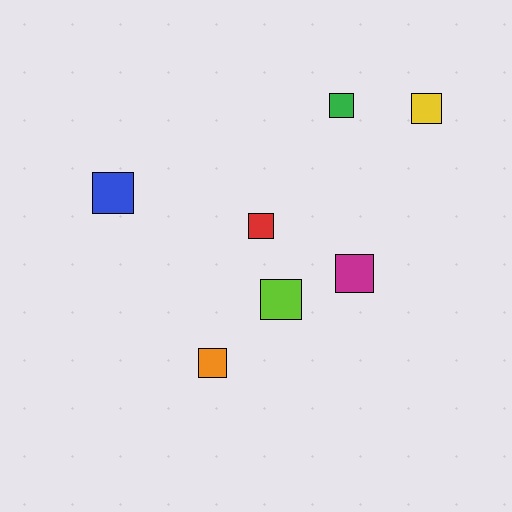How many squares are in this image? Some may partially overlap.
There are 7 squares.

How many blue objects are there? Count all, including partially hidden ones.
There is 1 blue object.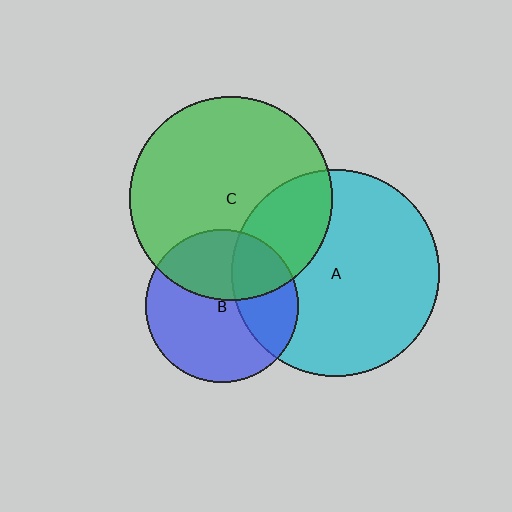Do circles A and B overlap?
Yes.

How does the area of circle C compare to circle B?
Approximately 1.8 times.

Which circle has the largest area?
Circle A (cyan).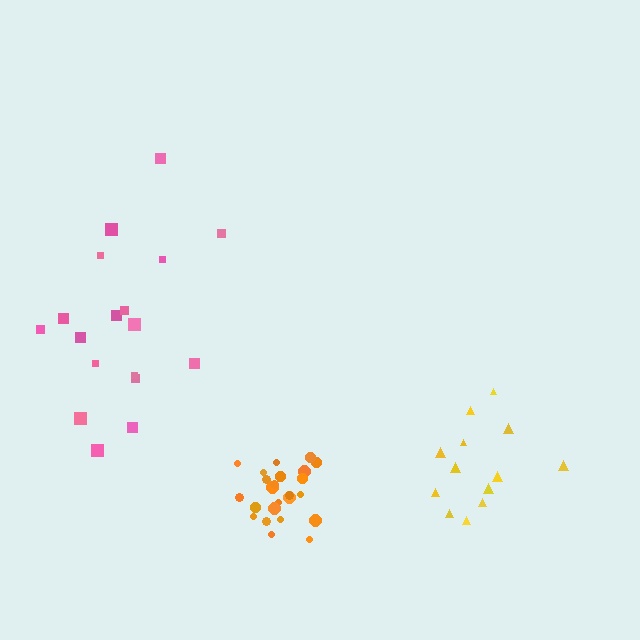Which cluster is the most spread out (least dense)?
Pink.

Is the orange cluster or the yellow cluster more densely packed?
Orange.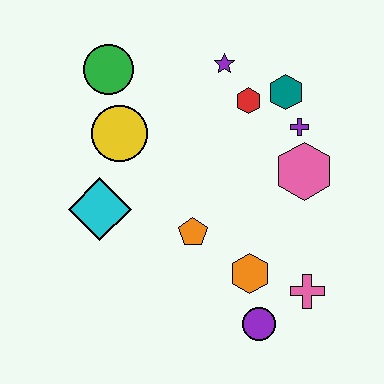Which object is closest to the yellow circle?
The green circle is closest to the yellow circle.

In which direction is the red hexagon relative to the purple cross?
The red hexagon is to the left of the purple cross.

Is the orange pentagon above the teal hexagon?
No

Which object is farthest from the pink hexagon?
The green circle is farthest from the pink hexagon.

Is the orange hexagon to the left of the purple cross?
Yes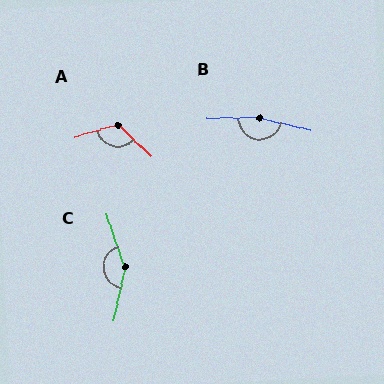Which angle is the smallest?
A, at approximately 120 degrees.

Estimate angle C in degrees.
Approximately 149 degrees.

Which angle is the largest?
B, at approximately 165 degrees.